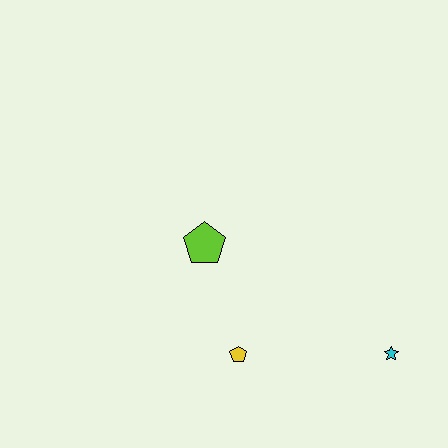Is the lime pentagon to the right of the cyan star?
No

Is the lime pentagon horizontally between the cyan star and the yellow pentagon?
No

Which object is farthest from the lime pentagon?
The cyan star is farthest from the lime pentagon.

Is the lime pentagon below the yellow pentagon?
No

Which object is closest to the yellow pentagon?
The lime pentagon is closest to the yellow pentagon.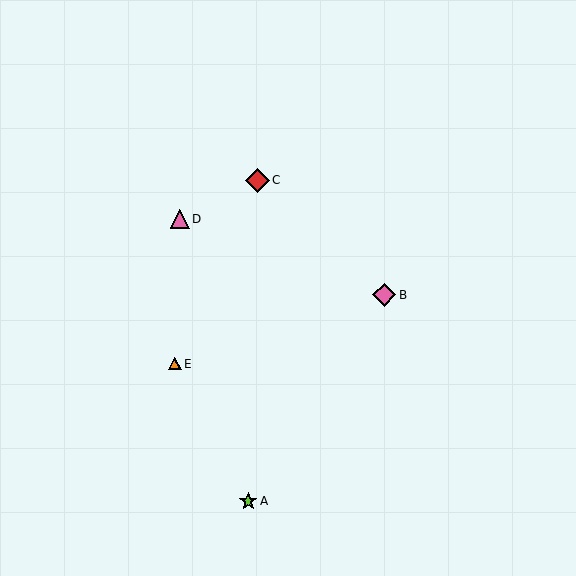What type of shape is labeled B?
Shape B is a pink diamond.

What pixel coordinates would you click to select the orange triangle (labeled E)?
Click at (175, 364) to select the orange triangle E.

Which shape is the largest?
The red diamond (labeled C) is the largest.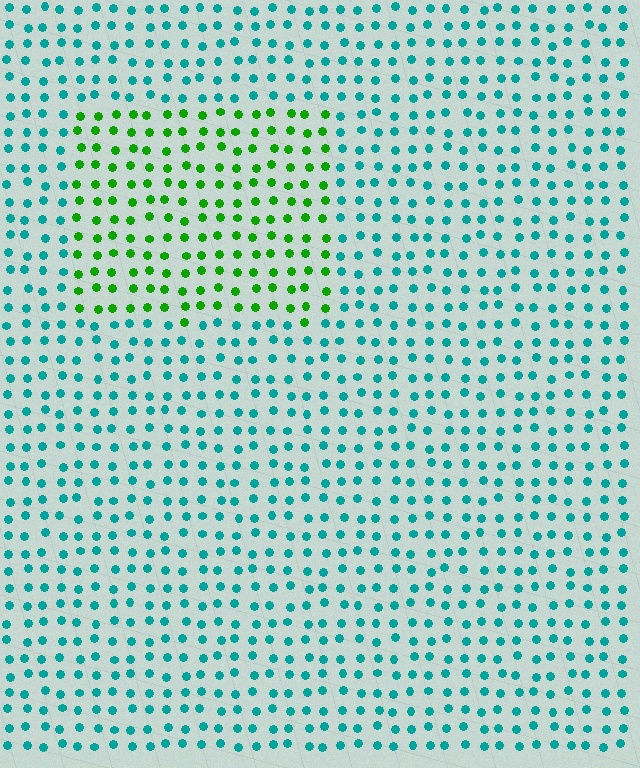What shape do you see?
I see a rectangle.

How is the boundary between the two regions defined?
The boundary is defined purely by a slight shift in hue (about 61 degrees). Spacing, size, and orientation are identical on both sides.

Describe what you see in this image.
The image is filled with small teal elements in a uniform arrangement. A rectangle-shaped region is visible where the elements are tinted to a slightly different hue, forming a subtle color boundary.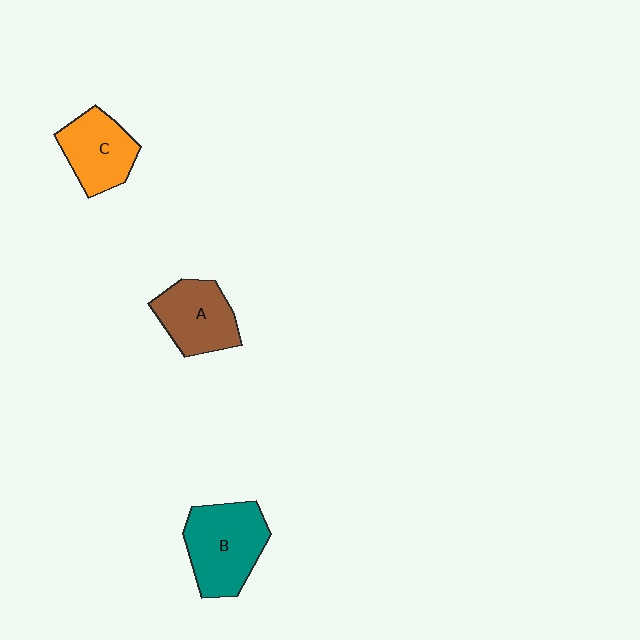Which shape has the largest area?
Shape B (teal).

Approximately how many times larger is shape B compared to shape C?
Approximately 1.3 times.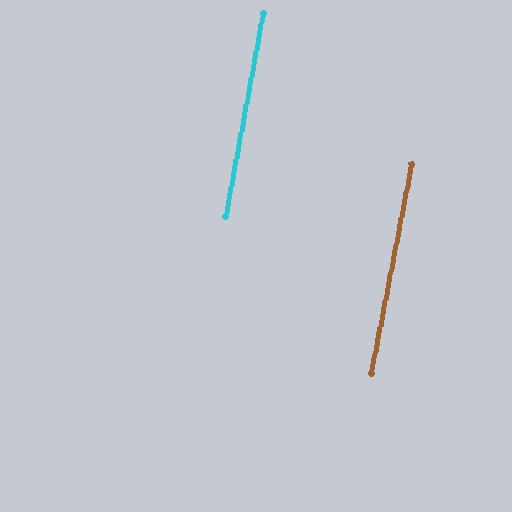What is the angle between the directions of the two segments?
Approximately 0 degrees.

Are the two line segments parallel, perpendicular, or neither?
Parallel — their directions differ by only 0.3°.